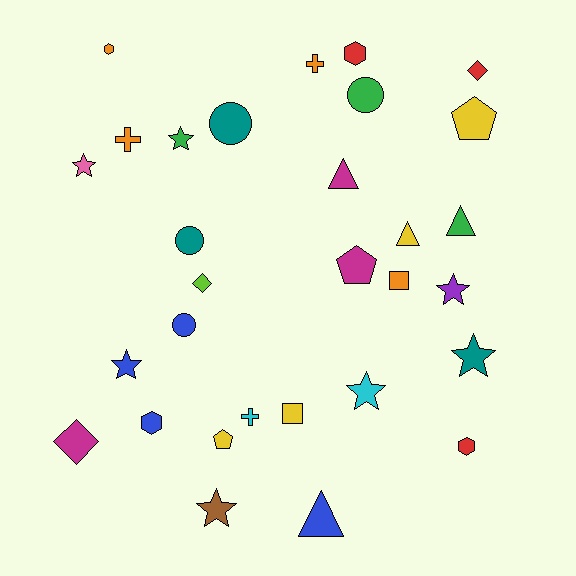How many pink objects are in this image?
There is 1 pink object.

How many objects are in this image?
There are 30 objects.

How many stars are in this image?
There are 7 stars.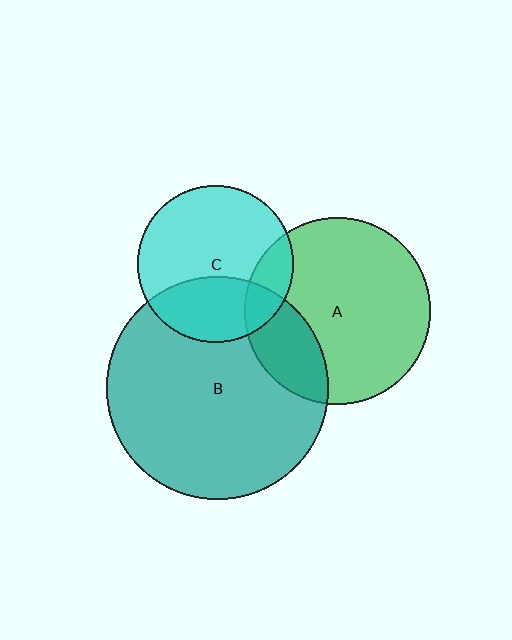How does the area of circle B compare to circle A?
Approximately 1.4 times.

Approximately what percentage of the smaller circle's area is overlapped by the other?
Approximately 15%.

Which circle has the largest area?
Circle B (teal).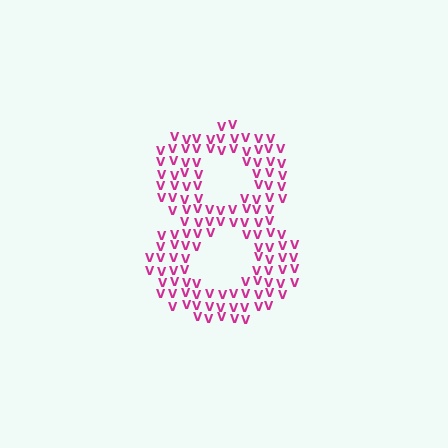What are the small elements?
The small elements are letter V's.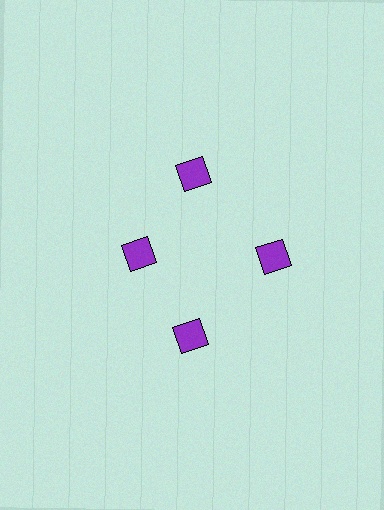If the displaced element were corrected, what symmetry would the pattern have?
It would have 4-fold rotational symmetry — the pattern would map onto itself every 90 degrees.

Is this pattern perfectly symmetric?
No. The 4 purple squares are arranged in a ring, but one element near the 9 o'clock position is pulled inward toward the center, breaking the 4-fold rotational symmetry.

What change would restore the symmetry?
The symmetry would be restored by moving it outward, back onto the ring so that all 4 squares sit at equal angles and equal distance from the center.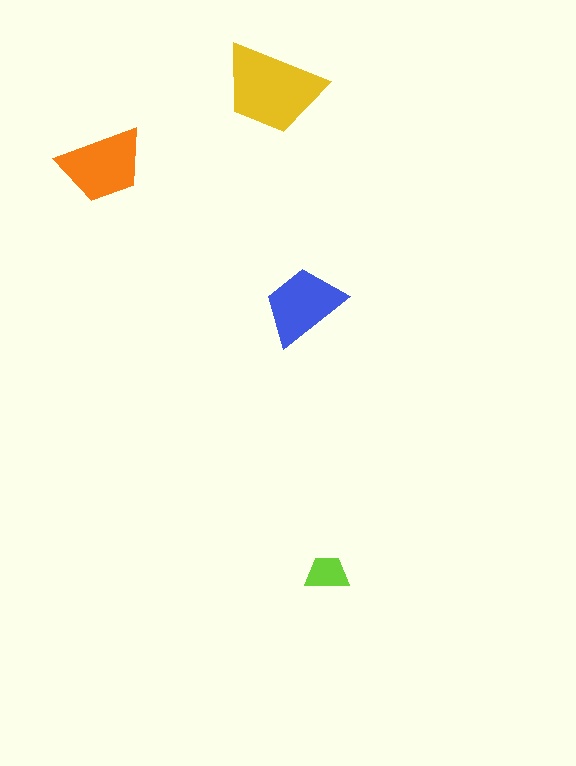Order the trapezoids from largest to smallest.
the yellow one, the orange one, the blue one, the lime one.